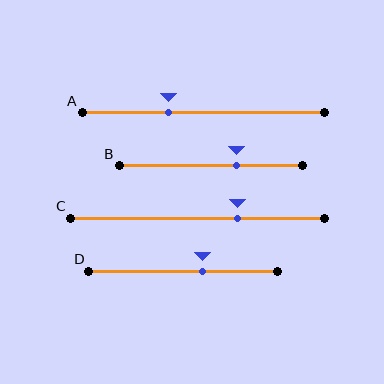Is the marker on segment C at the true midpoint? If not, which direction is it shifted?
No, the marker on segment C is shifted to the right by about 16% of the segment length.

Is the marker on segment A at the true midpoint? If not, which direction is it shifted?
No, the marker on segment A is shifted to the left by about 14% of the segment length.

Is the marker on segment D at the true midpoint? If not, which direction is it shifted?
No, the marker on segment D is shifted to the right by about 10% of the segment length.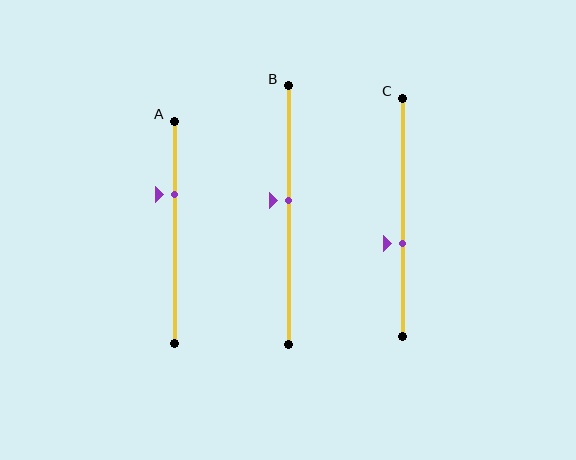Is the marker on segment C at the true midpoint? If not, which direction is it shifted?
No, the marker on segment C is shifted downward by about 11% of the segment length.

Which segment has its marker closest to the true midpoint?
Segment B has its marker closest to the true midpoint.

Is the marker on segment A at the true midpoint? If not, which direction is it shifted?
No, the marker on segment A is shifted upward by about 17% of the segment length.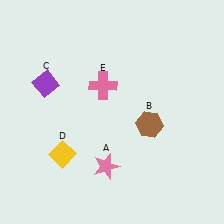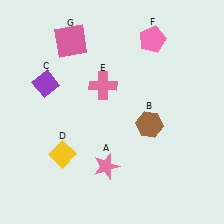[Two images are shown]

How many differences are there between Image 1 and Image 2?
There are 2 differences between the two images.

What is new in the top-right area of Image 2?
A pink pentagon (F) was added in the top-right area of Image 2.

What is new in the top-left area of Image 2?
A pink square (G) was added in the top-left area of Image 2.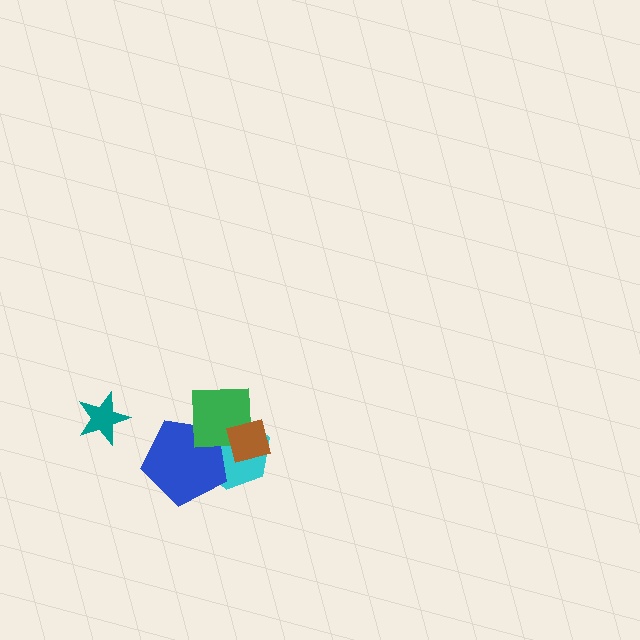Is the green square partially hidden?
Yes, it is partially covered by another shape.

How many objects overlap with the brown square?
2 objects overlap with the brown square.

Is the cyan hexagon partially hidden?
Yes, it is partially covered by another shape.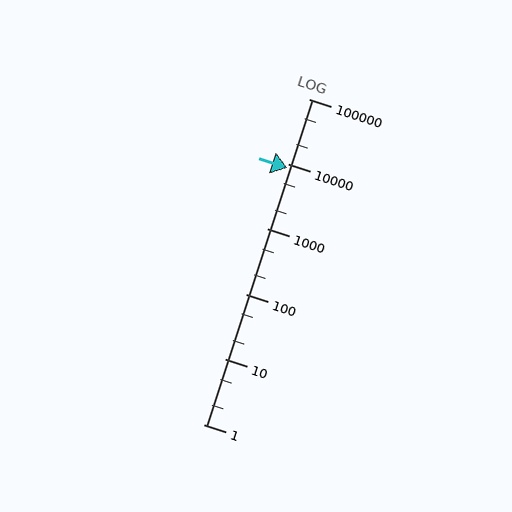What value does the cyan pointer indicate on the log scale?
The pointer indicates approximately 8600.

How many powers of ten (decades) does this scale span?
The scale spans 5 decades, from 1 to 100000.